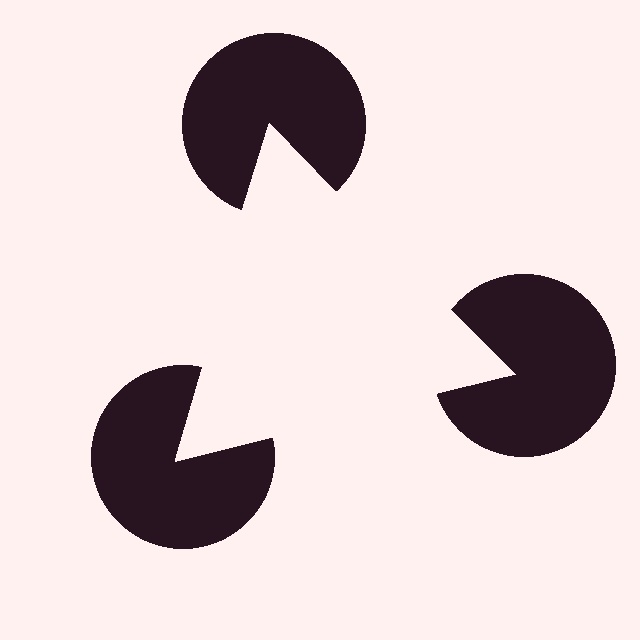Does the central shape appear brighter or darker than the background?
It typically appears slightly brighter than the background, even though no actual brightness change is drawn.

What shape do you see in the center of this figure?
An illusory triangle — its edges are inferred from the aligned wedge cuts in the pac-man discs, not physically drawn.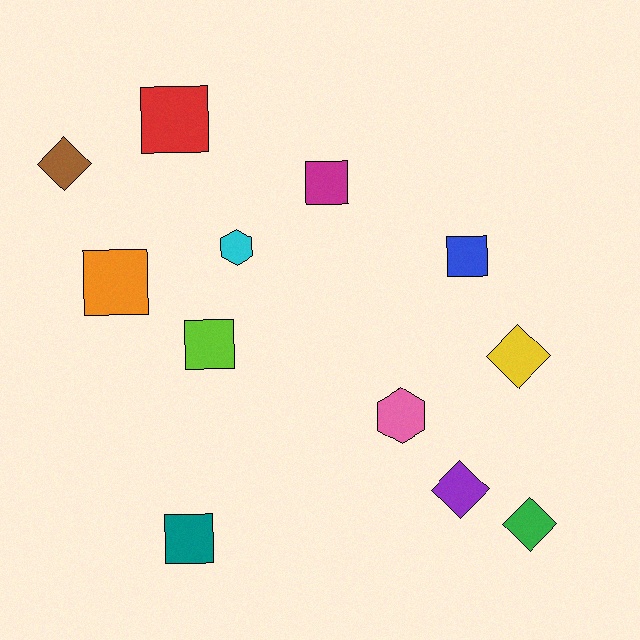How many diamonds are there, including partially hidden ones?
There are 4 diamonds.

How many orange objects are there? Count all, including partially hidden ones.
There is 1 orange object.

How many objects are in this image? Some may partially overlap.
There are 12 objects.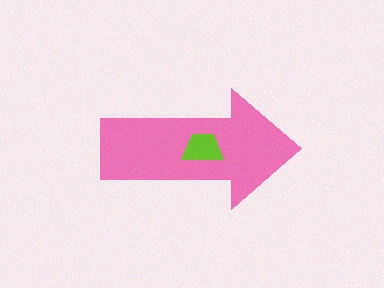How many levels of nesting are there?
2.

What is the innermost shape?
The lime trapezoid.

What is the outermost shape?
The pink arrow.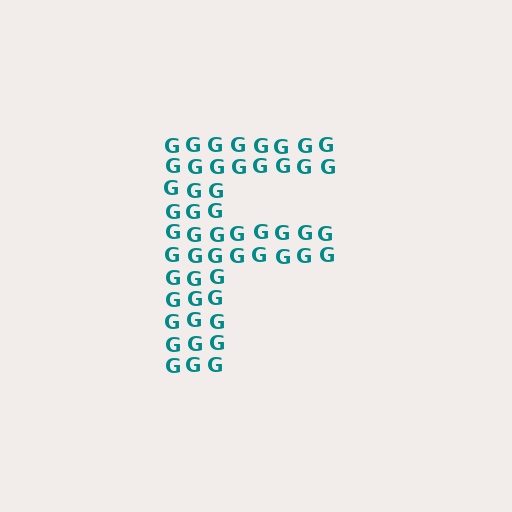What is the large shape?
The large shape is the letter F.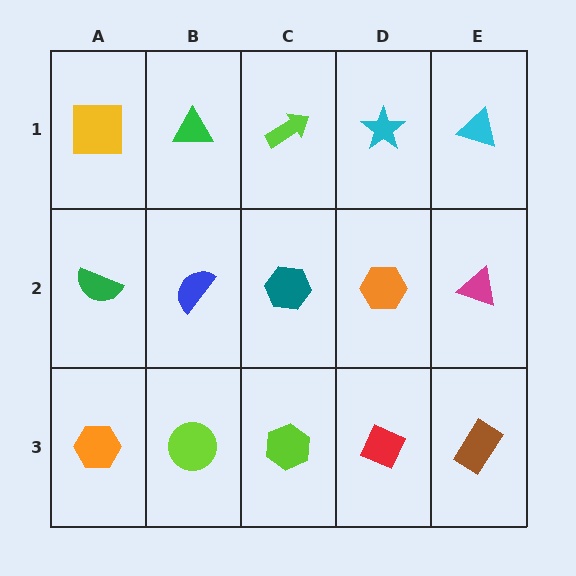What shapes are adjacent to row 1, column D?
An orange hexagon (row 2, column D), a lime arrow (row 1, column C), a cyan triangle (row 1, column E).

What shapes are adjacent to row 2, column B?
A green triangle (row 1, column B), a lime circle (row 3, column B), a green semicircle (row 2, column A), a teal hexagon (row 2, column C).